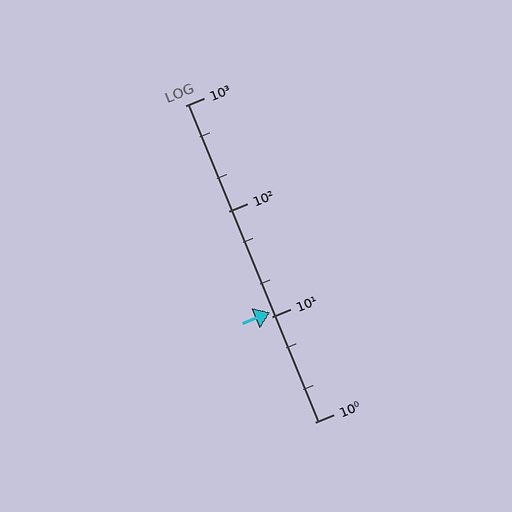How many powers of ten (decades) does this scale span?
The scale spans 3 decades, from 1 to 1000.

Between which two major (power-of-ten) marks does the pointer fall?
The pointer is between 10 and 100.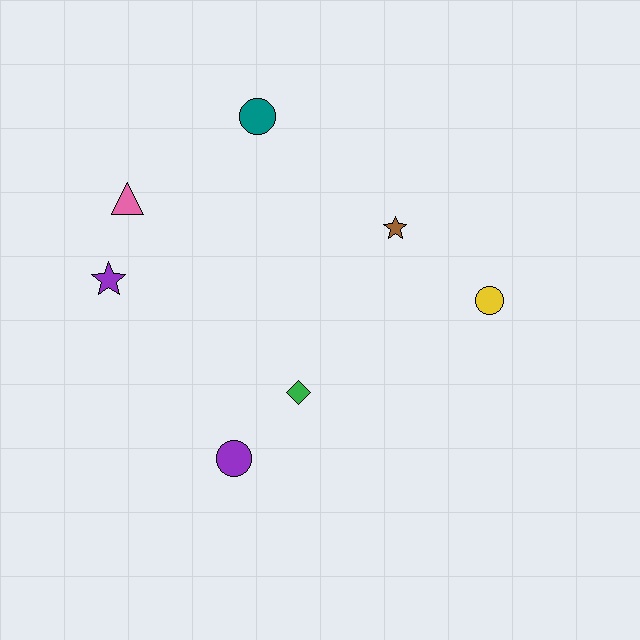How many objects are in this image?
There are 7 objects.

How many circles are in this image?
There are 3 circles.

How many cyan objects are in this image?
There are no cyan objects.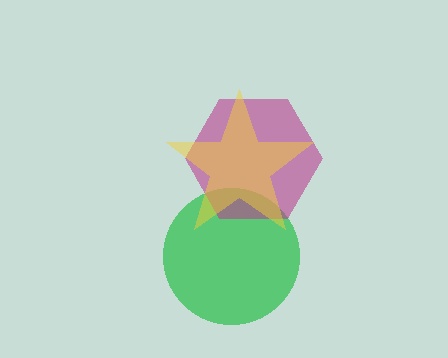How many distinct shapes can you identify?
There are 3 distinct shapes: a green circle, a magenta hexagon, a yellow star.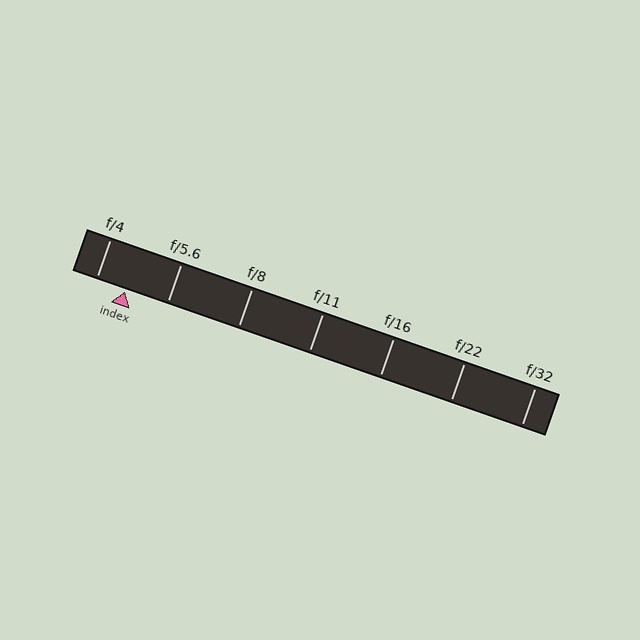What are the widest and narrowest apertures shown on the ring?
The widest aperture shown is f/4 and the narrowest is f/32.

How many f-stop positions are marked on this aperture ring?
There are 7 f-stop positions marked.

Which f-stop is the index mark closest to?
The index mark is closest to f/4.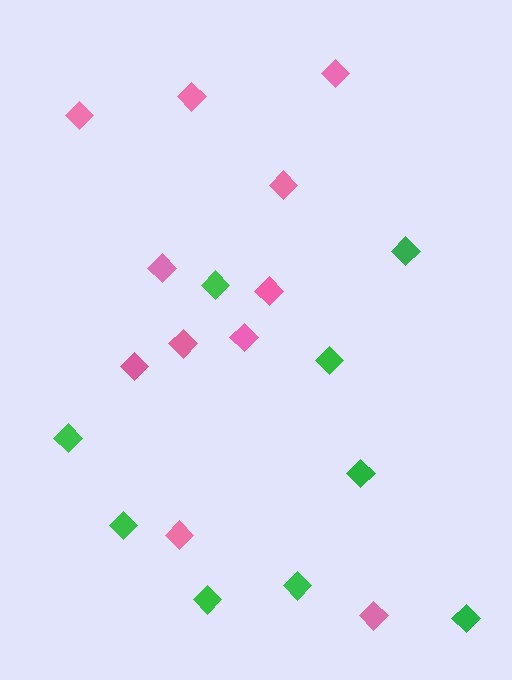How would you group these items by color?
There are 2 groups: one group of pink diamonds (11) and one group of green diamonds (9).